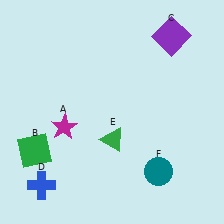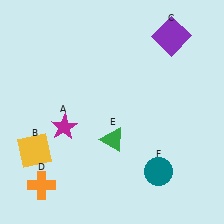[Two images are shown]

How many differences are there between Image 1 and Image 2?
There are 2 differences between the two images.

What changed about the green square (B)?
In Image 1, B is green. In Image 2, it changed to yellow.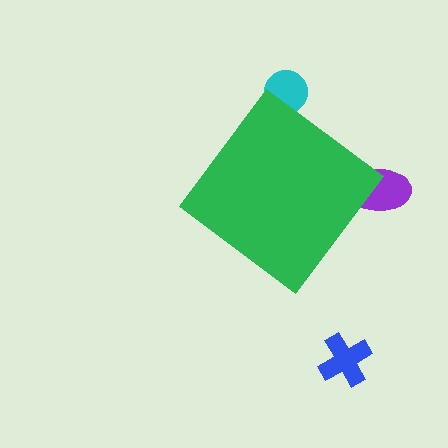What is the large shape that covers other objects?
A green diamond.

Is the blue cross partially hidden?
No, the blue cross is fully visible.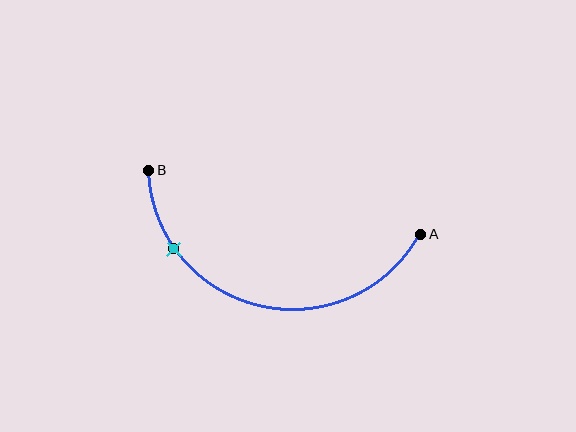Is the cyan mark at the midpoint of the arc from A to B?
No. The cyan mark lies on the arc but is closer to endpoint B. The arc midpoint would be at the point on the curve equidistant along the arc from both A and B.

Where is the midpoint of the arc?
The arc midpoint is the point on the curve farthest from the straight line joining A and B. It sits below that line.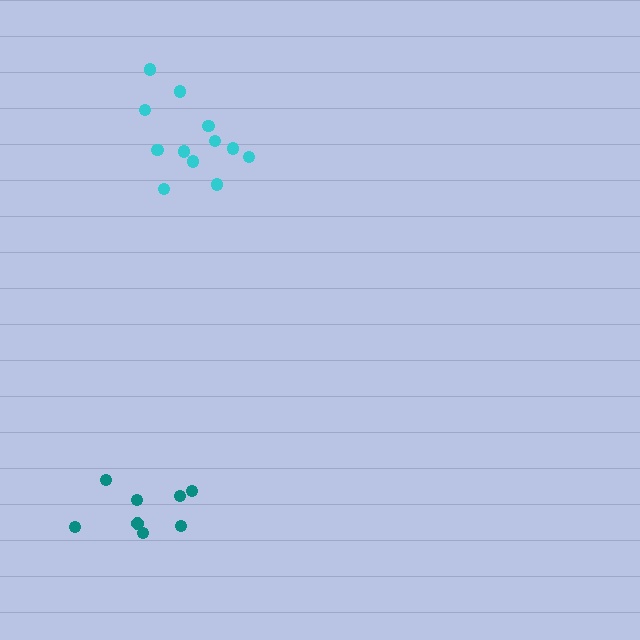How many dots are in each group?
Group 1: 12 dots, Group 2: 8 dots (20 total).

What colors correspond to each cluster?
The clusters are colored: cyan, teal.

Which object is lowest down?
The teal cluster is bottommost.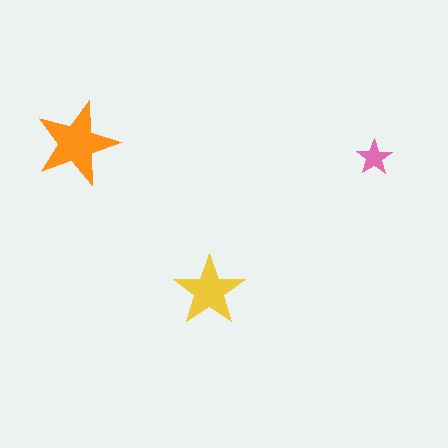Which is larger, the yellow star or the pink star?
The yellow one.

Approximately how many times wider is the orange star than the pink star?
About 2.5 times wider.